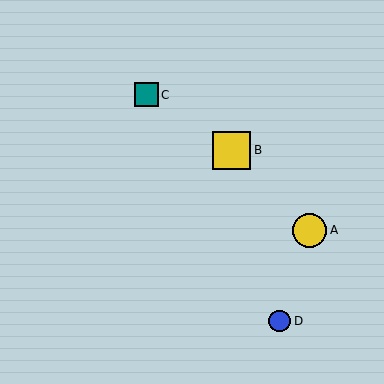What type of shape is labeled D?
Shape D is a blue circle.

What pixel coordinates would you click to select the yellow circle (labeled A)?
Click at (310, 230) to select the yellow circle A.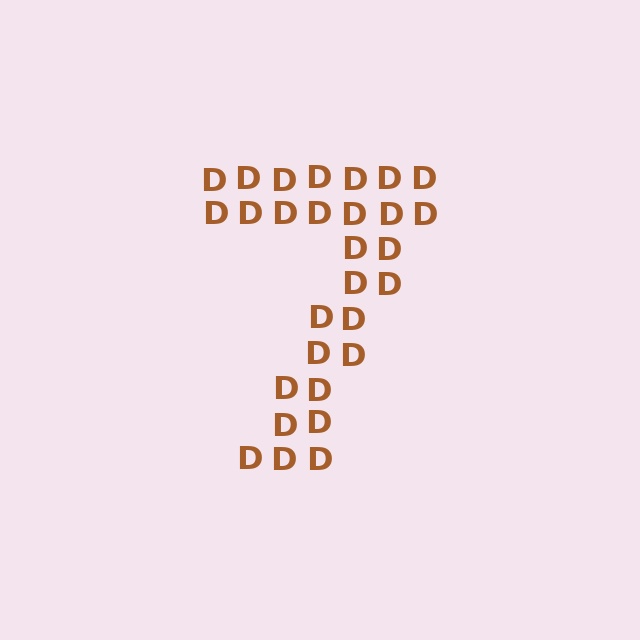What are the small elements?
The small elements are letter D's.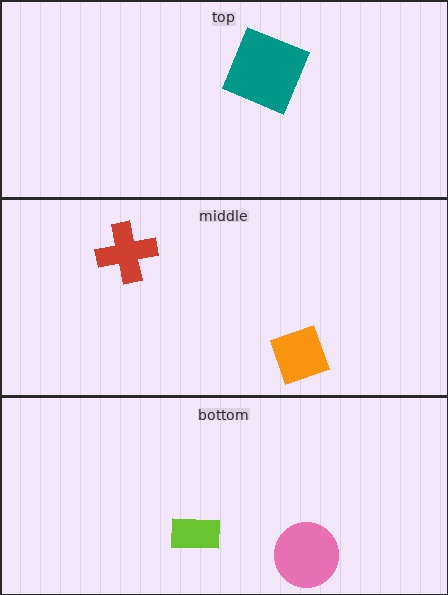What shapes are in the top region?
The teal square.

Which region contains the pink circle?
The bottom region.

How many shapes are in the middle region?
2.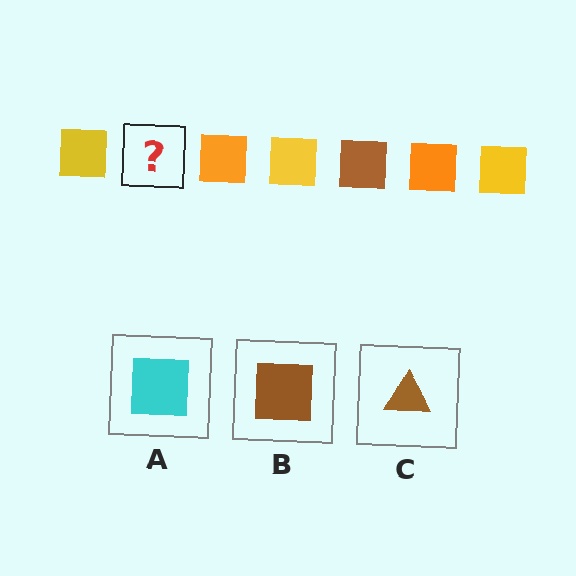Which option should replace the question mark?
Option B.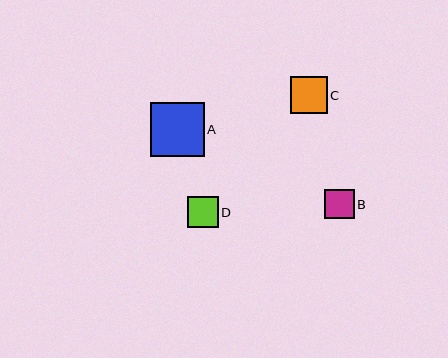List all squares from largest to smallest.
From largest to smallest: A, C, D, B.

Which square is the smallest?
Square B is the smallest with a size of approximately 30 pixels.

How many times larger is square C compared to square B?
Square C is approximately 1.3 times the size of square B.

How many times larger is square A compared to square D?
Square A is approximately 1.7 times the size of square D.